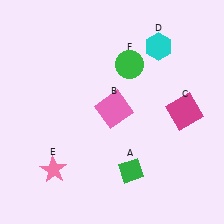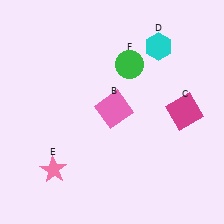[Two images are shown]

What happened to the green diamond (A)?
The green diamond (A) was removed in Image 2. It was in the bottom-right area of Image 1.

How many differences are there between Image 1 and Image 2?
There is 1 difference between the two images.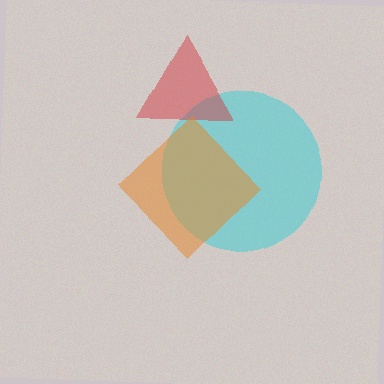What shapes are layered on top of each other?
The layered shapes are: a cyan circle, a red triangle, an orange diamond.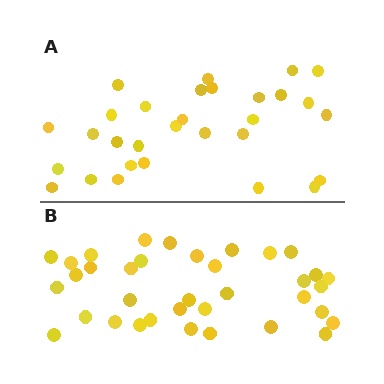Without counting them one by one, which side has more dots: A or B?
Region B (the bottom region) has more dots.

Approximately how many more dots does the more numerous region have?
Region B has about 6 more dots than region A.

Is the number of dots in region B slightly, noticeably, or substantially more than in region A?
Region B has only slightly more — the two regions are fairly close. The ratio is roughly 1.2 to 1.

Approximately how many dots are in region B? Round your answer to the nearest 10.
About 40 dots. (The exact count is 36, which rounds to 40.)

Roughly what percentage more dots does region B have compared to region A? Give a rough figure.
About 20% more.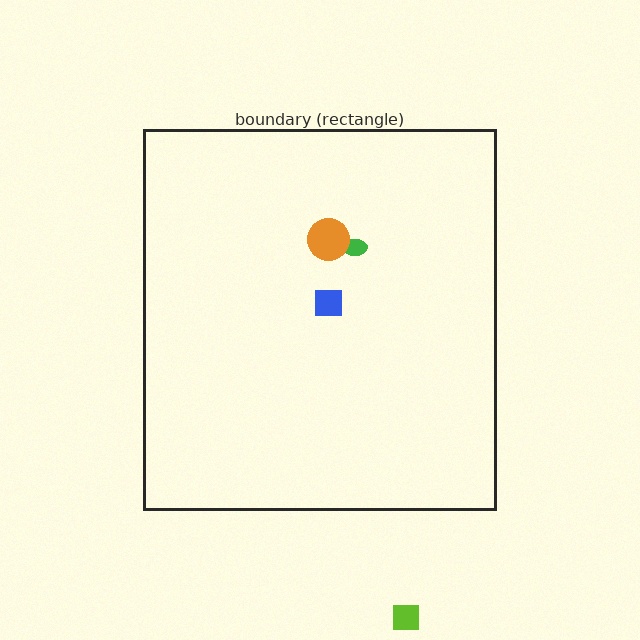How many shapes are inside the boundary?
3 inside, 1 outside.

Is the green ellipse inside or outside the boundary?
Inside.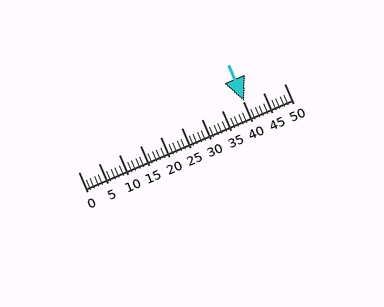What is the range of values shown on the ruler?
The ruler shows values from 0 to 50.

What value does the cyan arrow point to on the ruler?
The cyan arrow points to approximately 40.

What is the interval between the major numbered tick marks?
The major tick marks are spaced 5 units apart.